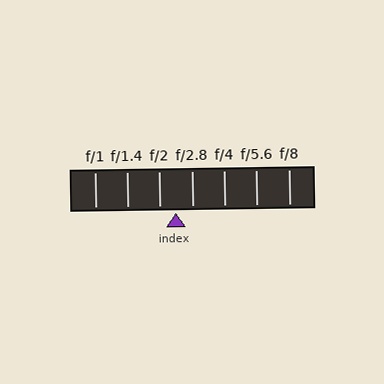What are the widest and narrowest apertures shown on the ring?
The widest aperture shown is f/1 and the narrowest is f/8.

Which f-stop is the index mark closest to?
The index mark is closest to f/2.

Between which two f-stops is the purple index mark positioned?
The index mark is between f/2 and f/2.8.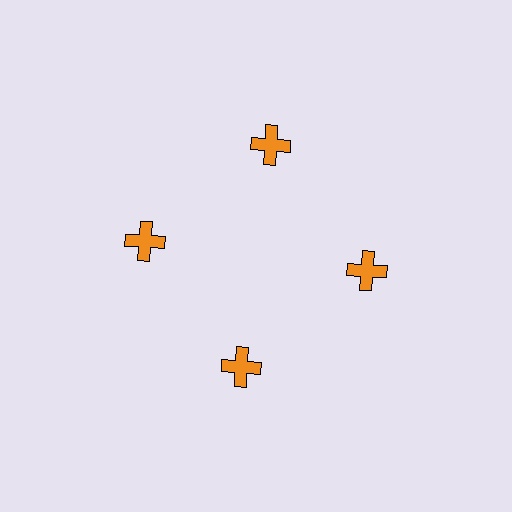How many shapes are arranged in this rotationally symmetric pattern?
There are 4 shapes, arranged in 4 groups of 1.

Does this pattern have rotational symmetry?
Yes, this pattern has 4-fold rotational symmetry. It looks the same after rotating 90 degrees around the center.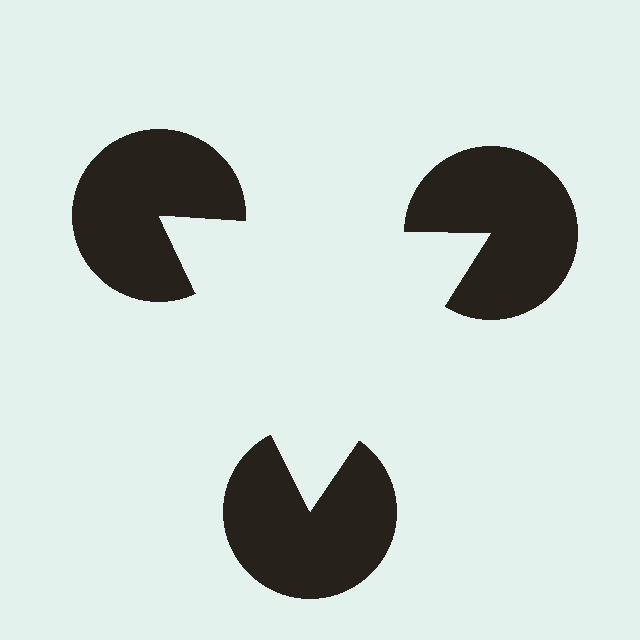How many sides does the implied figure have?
3 sides.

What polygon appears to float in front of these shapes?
An illusory triangle — its edges are inferred from the aligned wedge cuts in the pac-man discs, not physically drawn.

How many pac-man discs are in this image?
There are 3 — one at each vertex of the illusory triangle.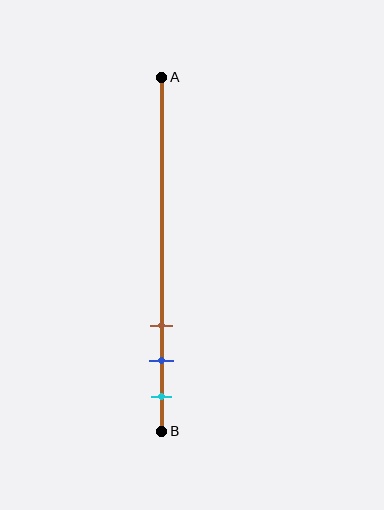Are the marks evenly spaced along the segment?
Yes, the marks are approximately evenly spaced.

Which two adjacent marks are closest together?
The blue and cyan marks are the closest adjacent pair.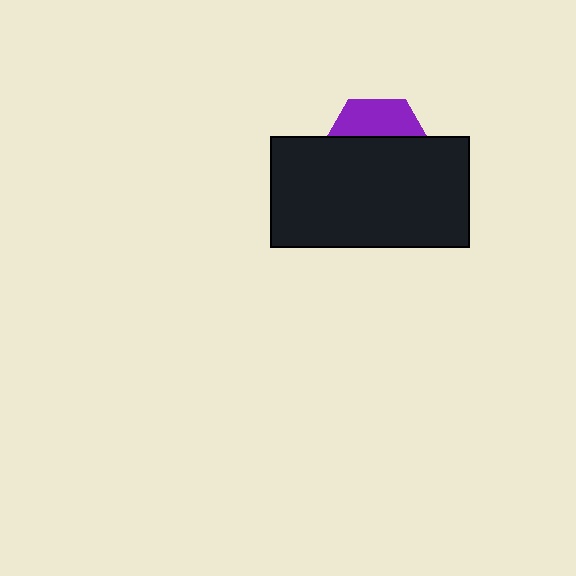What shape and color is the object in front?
The object in front is a black rectangle.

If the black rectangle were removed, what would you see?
You would see the complete purple hexagon.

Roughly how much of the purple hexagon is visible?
A small part of it is visible (roughly 34%).